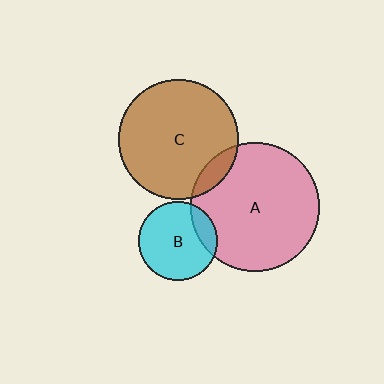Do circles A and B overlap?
Yes.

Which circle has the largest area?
Circle A (pink).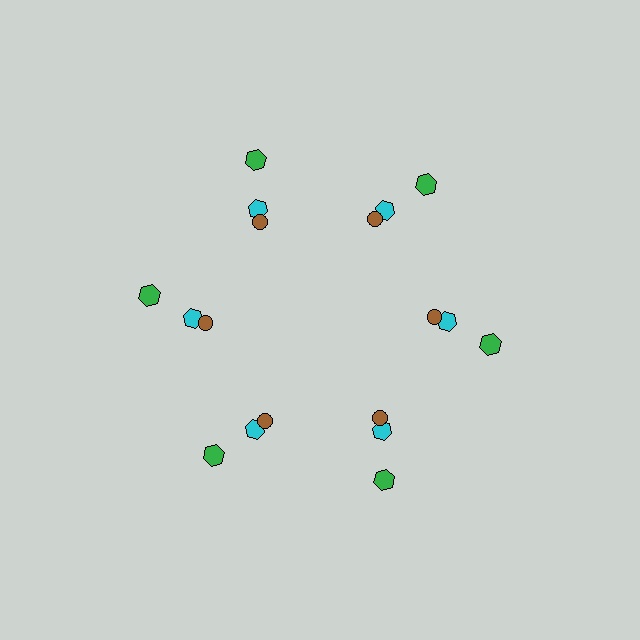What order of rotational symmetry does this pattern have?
This pattern has 6-fold rotational symmetry.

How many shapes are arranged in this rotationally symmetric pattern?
There are 18 shapes, arranged in 6 groups of 3.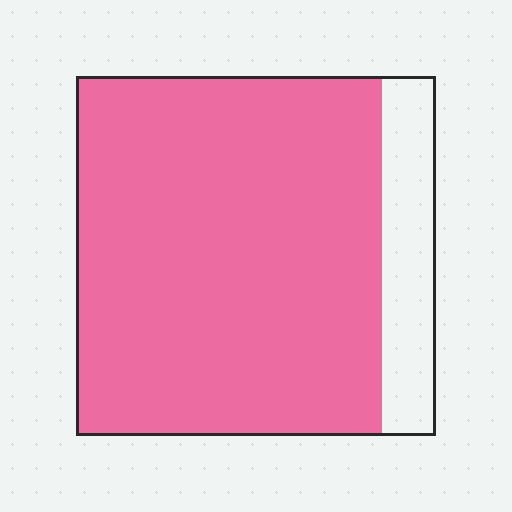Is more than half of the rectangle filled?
Yes.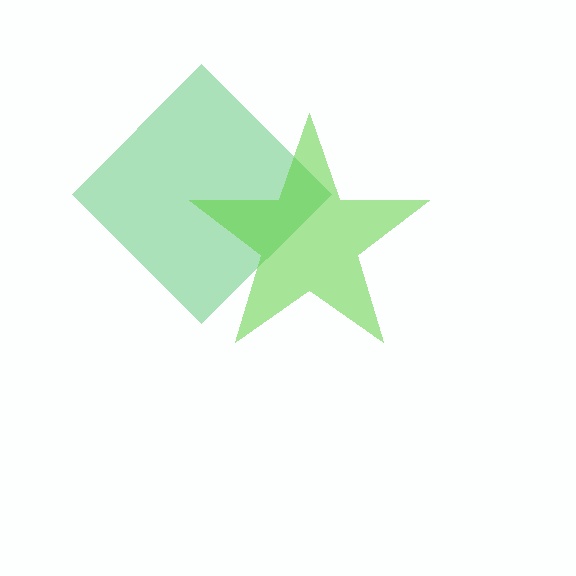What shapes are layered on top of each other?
The layered shapes are: a green diamond, a lime star.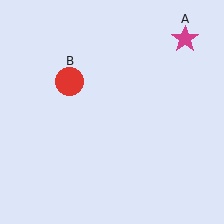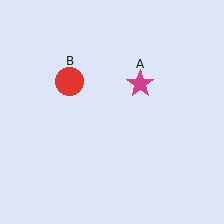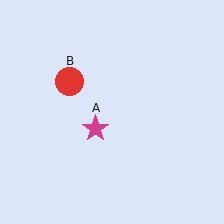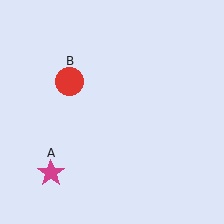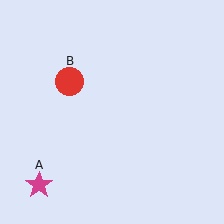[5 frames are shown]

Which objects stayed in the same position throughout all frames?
Red circle (object B) remained stationary.